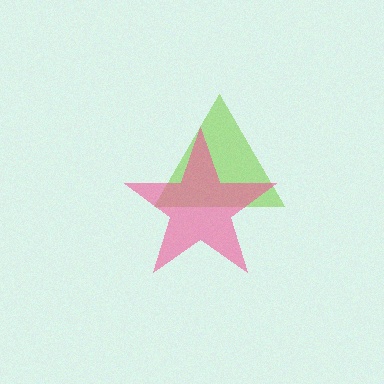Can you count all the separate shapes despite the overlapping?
Yes, there are 2 separate shapes.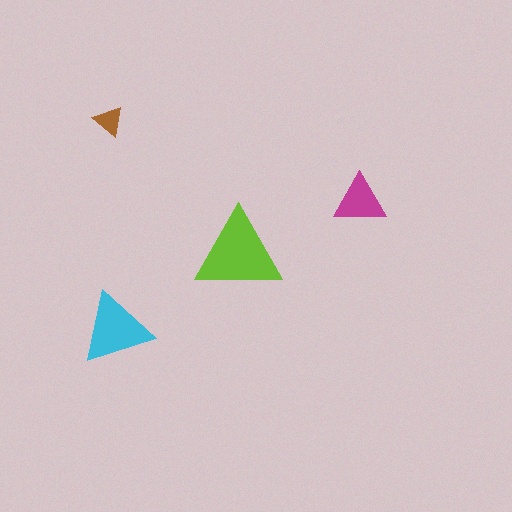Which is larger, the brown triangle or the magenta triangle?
The magenta one.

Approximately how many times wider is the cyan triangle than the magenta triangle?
About 1.5 times wider.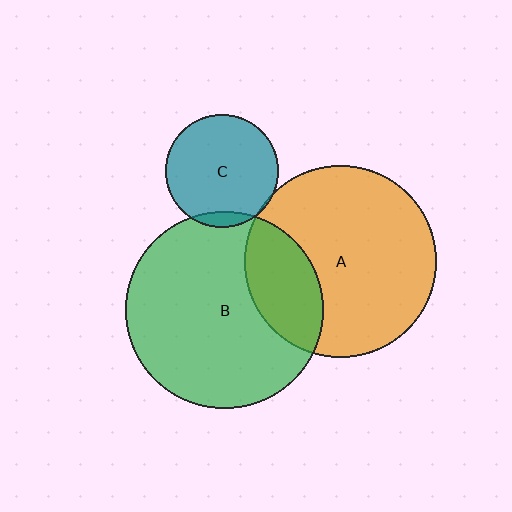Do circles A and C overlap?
Yes.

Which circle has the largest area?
Circle B (green).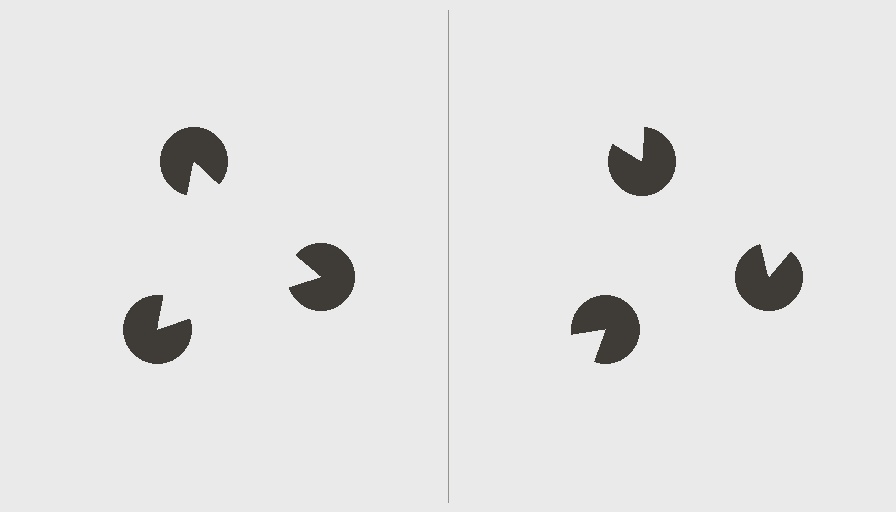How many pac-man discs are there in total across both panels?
6 — 3 on each side.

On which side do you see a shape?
An illusory triangle appears on the left side. On the right side the wedge cuts are rotated, so no coherent shape forms.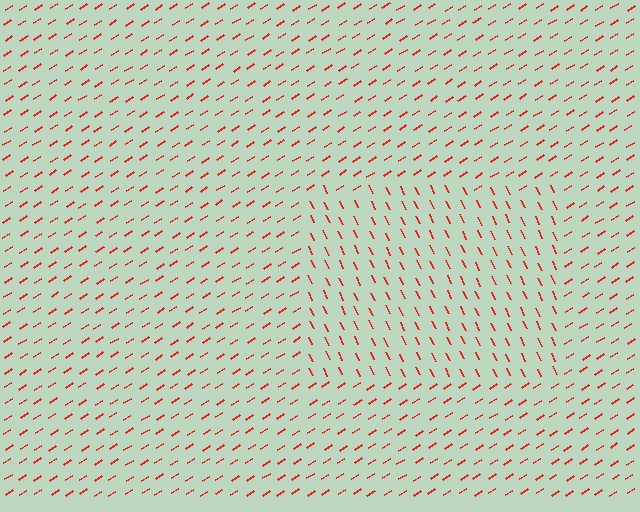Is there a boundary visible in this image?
Yes, there is a texture boundary formed by a change in line orientation.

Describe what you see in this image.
The image is filled with small red line segments. A rectangle region in the image has lines oriented differently from the surrounding lines, creating a visible texture boundary.